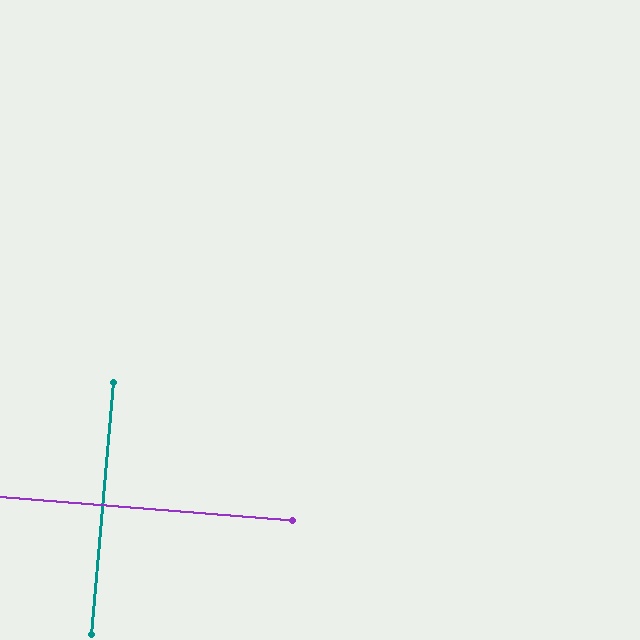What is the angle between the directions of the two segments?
Approximately 89 degrees.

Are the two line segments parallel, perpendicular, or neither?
Perpendicular — they meet at approximately 89°.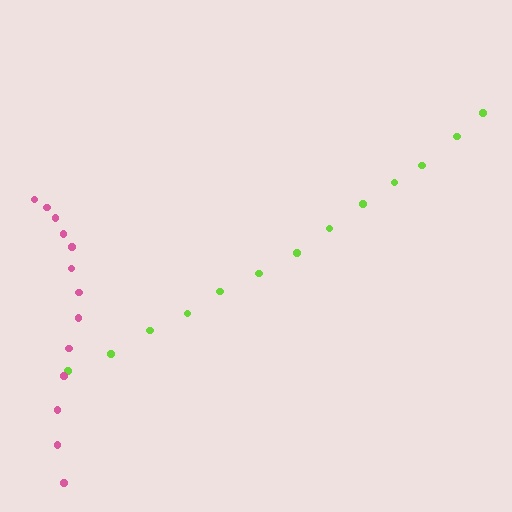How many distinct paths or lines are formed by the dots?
There are 2 distinct paths.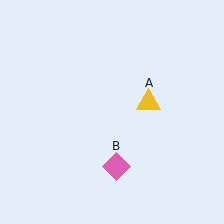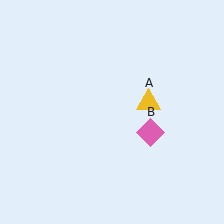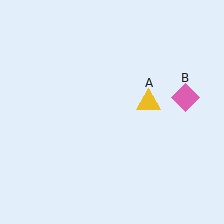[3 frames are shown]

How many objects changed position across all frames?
1 object changed position: pink diamond (object B).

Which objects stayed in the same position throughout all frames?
Yellow triangle (object A) remained stationary.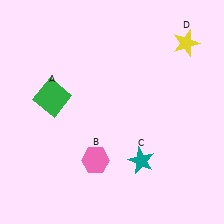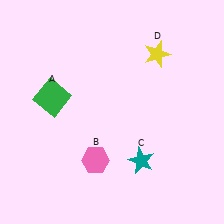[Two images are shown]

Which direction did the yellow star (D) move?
The yellow star (D) moved left.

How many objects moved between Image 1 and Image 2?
1 object moved between the two images.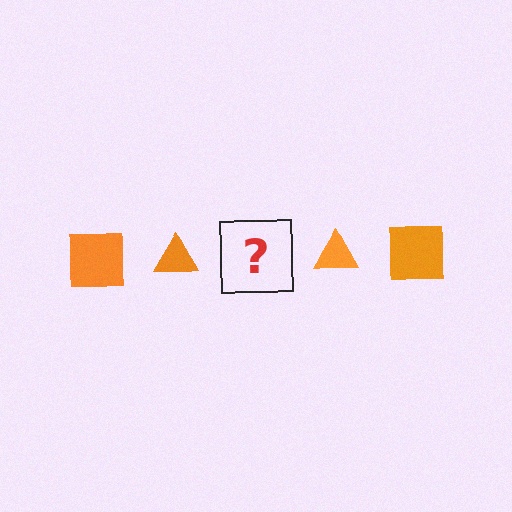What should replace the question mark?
The question mark should be replaced with an orange square.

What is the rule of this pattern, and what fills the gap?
The rule is that the pattern cycles through square, triangle shapes in orange. The gap should be filled with an orange square.